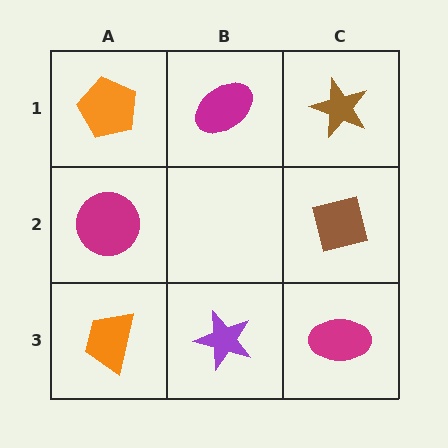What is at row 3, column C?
A magenta ellipse.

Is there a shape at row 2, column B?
No, that cell is empty.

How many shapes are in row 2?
2 shapes.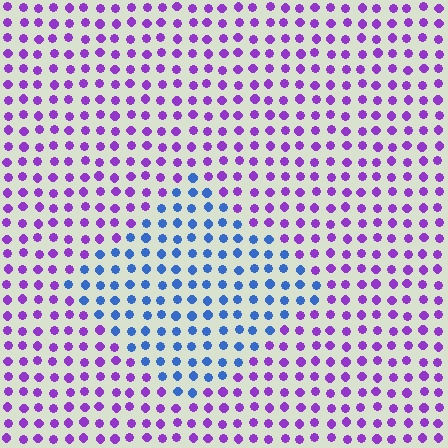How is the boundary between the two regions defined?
The boundary is defined purely by a slight shift in hue (about 60 degrees). Spacing, size, and orientation are identical on both sides.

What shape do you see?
I see a diamond.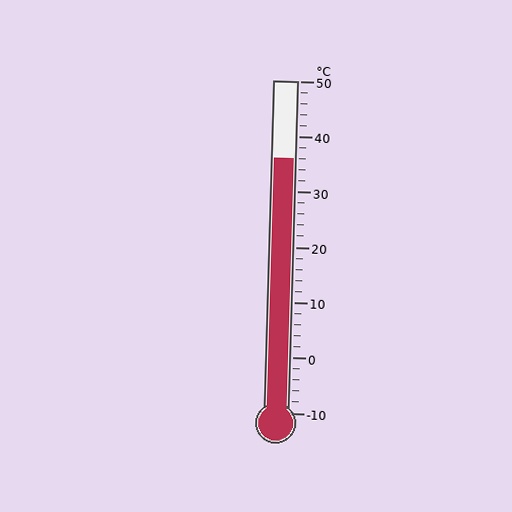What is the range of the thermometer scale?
The thermometer scale ranges from -10°C to 50°C.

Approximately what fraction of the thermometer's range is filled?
The thermometer is filled to approximately 75% of its range.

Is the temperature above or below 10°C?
The temperature is above 10°C.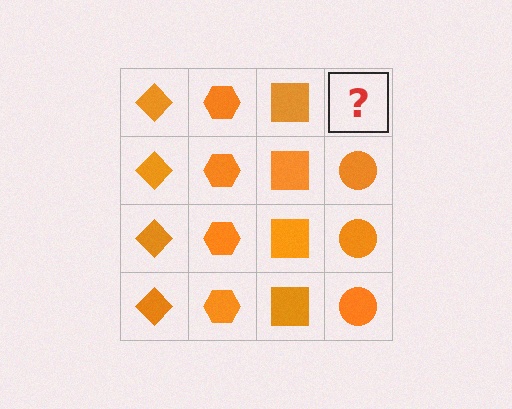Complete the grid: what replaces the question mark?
The question mark should be replaced with an orange circle.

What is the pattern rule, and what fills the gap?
The rule is that each column has a consistent shape. The gap should be filled with an orange circle.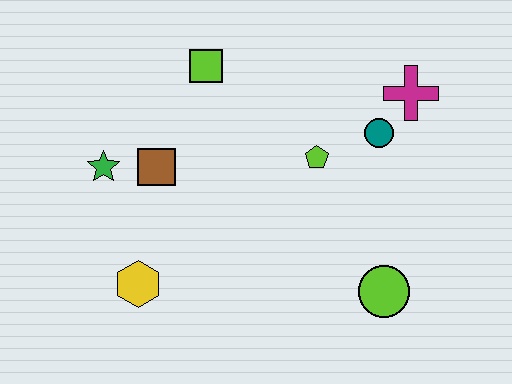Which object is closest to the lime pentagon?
The teal circle is closest to the lime pentagon.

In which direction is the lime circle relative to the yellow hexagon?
The lime circle is to the right of the yellow hexagon.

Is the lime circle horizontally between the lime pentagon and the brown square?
No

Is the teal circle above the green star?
Yes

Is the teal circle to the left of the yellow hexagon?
No